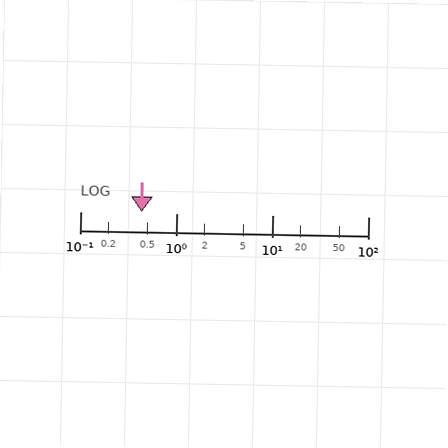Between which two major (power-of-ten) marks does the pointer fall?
The pointer is between 0.1 and 1.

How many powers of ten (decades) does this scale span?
The scale spans 3 decades, from 0.1 to 100.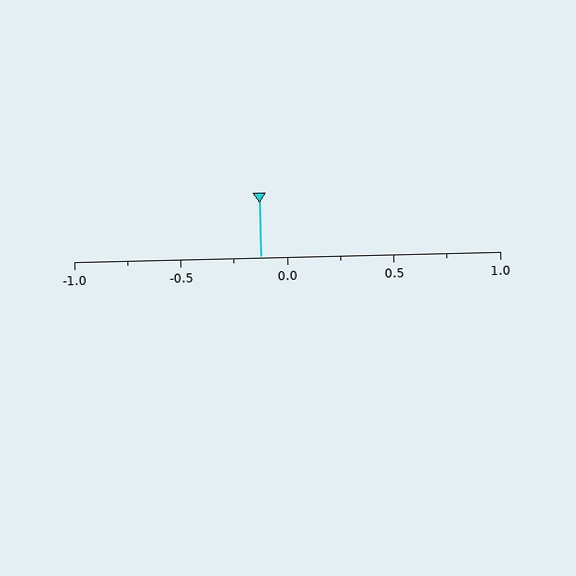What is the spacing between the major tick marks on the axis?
The major ticks are spaced 0.5 apart.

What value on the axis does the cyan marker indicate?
The marker indicates approximately -0.12.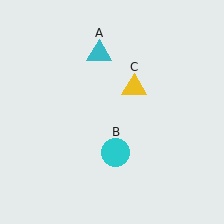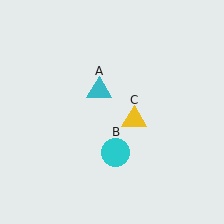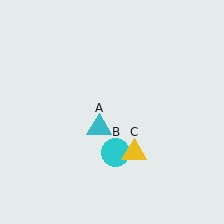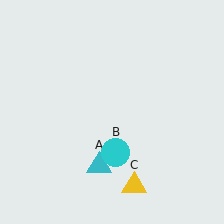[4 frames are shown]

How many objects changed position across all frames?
2 objects changed position: cyan triangle (object A), yellow triangle (object C).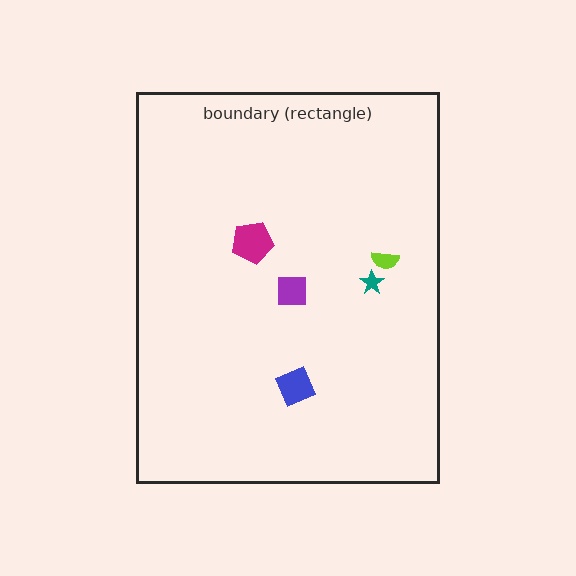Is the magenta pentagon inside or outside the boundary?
Inside.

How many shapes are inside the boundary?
5 inside, 0 outside.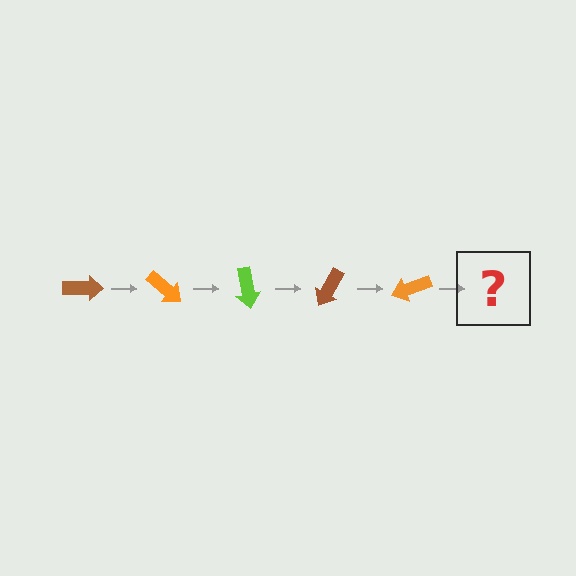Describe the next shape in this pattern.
It should be a lime arrow, rotated 200 degrees from the start.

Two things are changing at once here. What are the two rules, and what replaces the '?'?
The two rules are that it rotates 40 degrees each step and the color cycles through brown, orange, and lime. The '?' should be a lime arrow, rotated 200 degrees from the start.